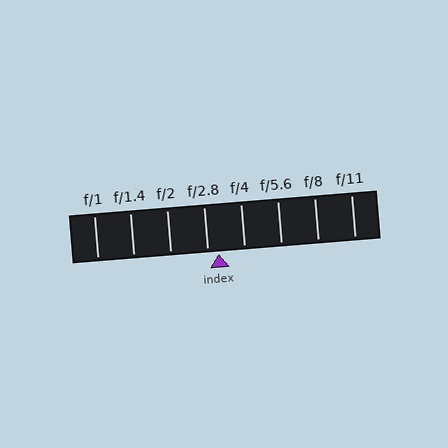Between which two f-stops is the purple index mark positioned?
The index mark is between f/2.8 and f/4.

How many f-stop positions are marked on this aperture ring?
There are 8 f-stop positions marked.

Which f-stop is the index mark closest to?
The index mark is closest to f/2.8.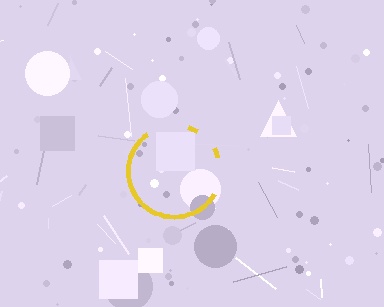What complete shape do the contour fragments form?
The contour fragments form a circle.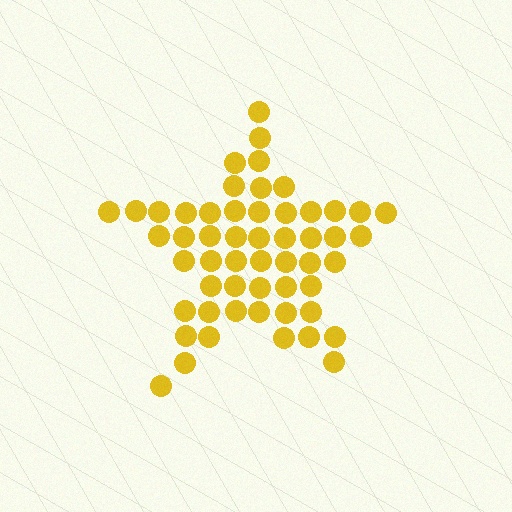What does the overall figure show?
The overall figure shows a star.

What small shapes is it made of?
It is made of small circles.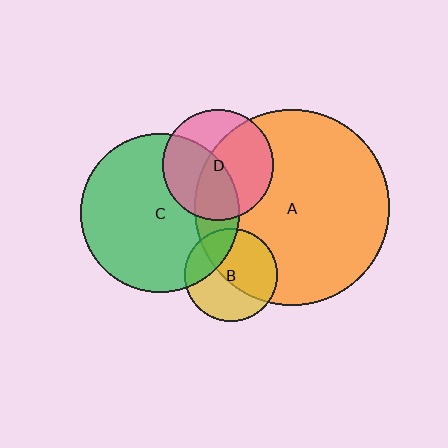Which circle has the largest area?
Circle A (orange).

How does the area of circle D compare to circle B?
Approximately 1.4 times.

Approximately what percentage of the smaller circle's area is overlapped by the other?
Approximately 50%.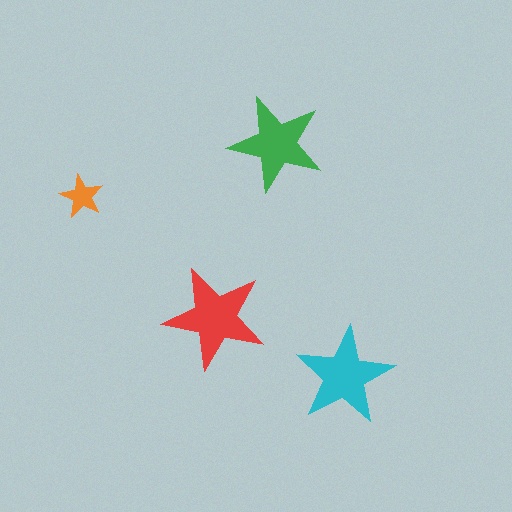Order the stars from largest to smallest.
the red one, the cyan one, the green one, the orange one.